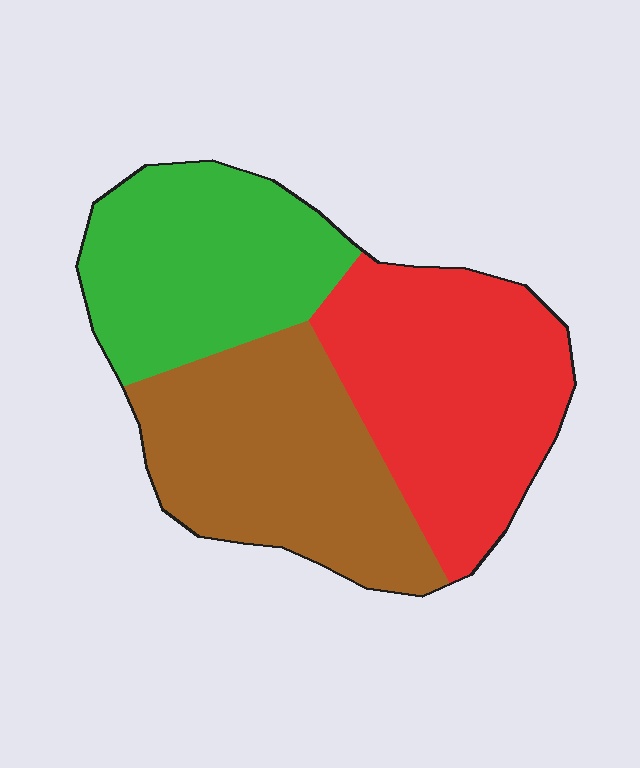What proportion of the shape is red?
Red takes up about three eighths (3/8) of the shape.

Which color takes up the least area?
Green, at roughly 30%.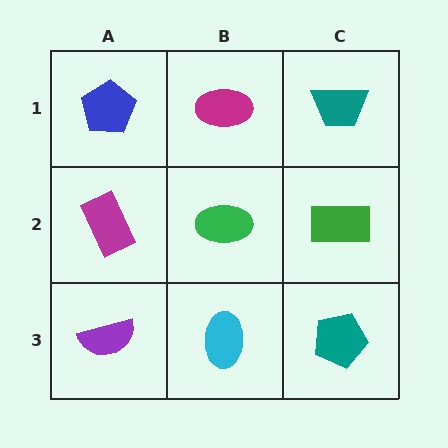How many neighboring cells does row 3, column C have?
2.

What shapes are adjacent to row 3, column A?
A magenta rectangle (row 2, column A), a cyan ellipse (row 3, column B).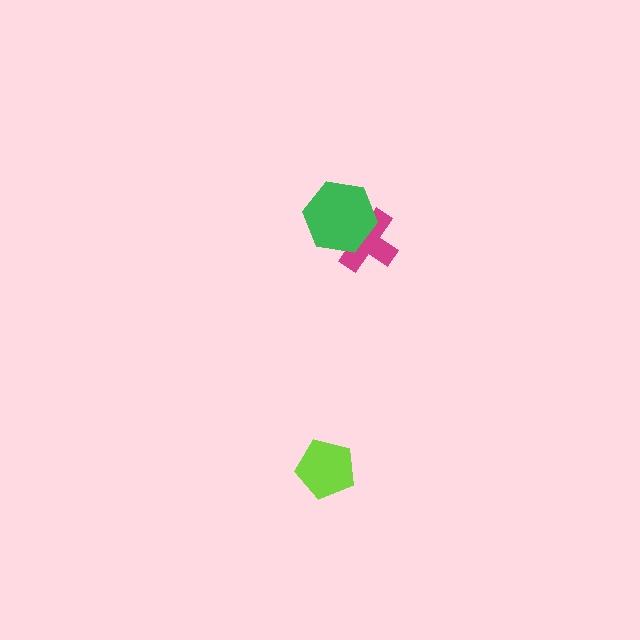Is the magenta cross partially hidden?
Yes, it is partially covered by another shape.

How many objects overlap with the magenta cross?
1 object overlaps with the magenta cross.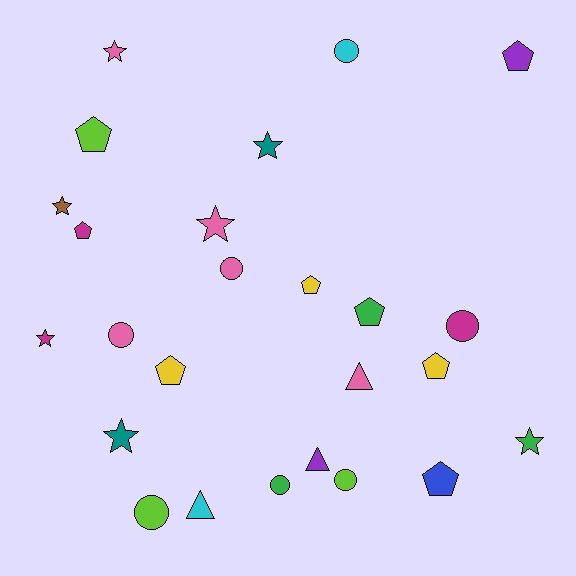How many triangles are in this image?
There are 3 triangles.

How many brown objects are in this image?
There is 1 brown object.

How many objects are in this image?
There are 25 objects.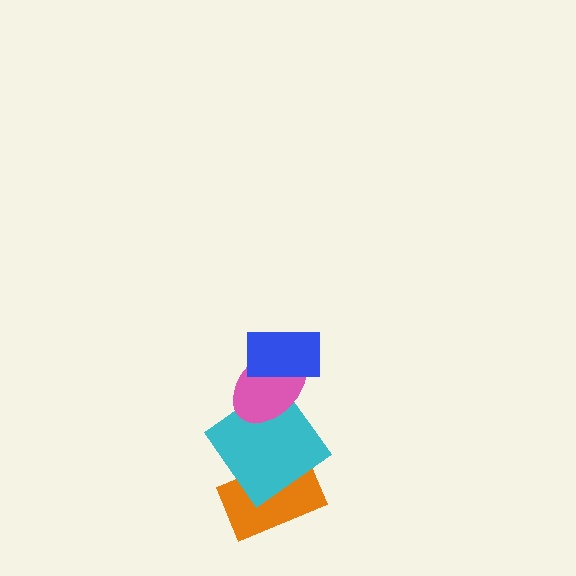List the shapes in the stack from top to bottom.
From top to bottom: the blue rectangle, the pink ellipse, the cyan diamond, the orange rectangle.